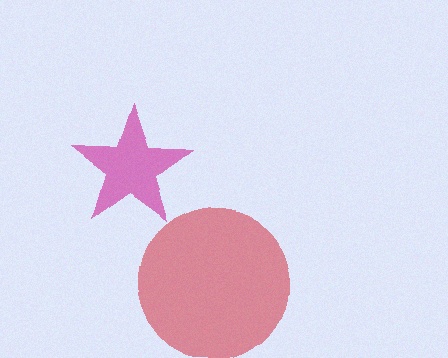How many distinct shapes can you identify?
There are 2 distinct shapes: a red circle, a magenta star.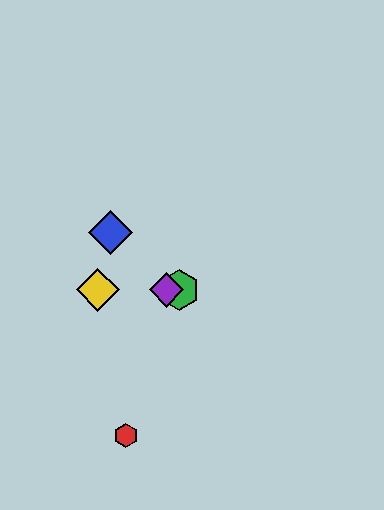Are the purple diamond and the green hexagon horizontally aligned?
Yes, both are at y≈290.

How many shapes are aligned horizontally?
3 shapes (the green hexagon, the yellow diamond, the purple diamond) are aligned horizontally.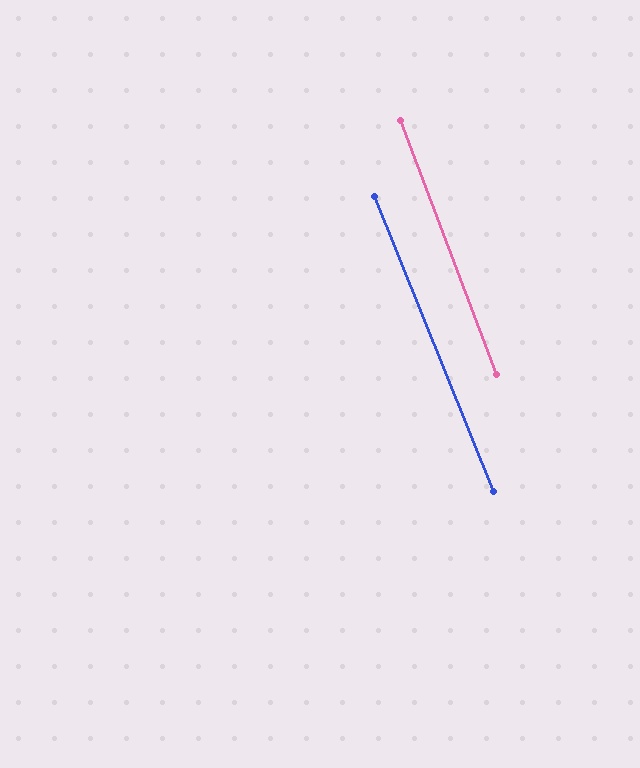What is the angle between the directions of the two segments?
Approximately 1 degree.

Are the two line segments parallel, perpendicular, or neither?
Parallel — their directions differ by only 1.2°.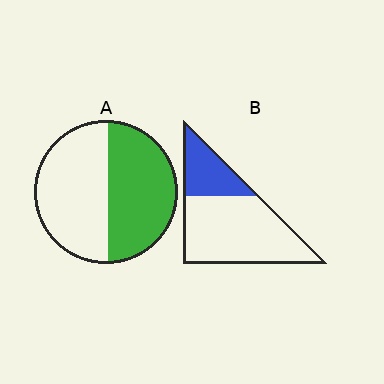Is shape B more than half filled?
No.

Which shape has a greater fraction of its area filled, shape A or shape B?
Shape A.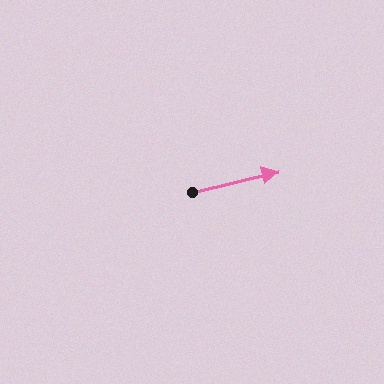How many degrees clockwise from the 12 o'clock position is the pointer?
Approximately 77 degrees.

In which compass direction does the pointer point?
East.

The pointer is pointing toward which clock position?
Roughly 3 o'clock.